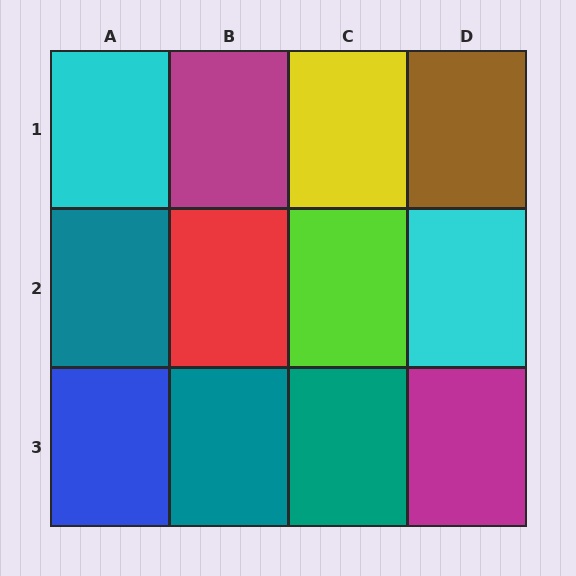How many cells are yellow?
1 cell is yellow.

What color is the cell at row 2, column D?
Cyan.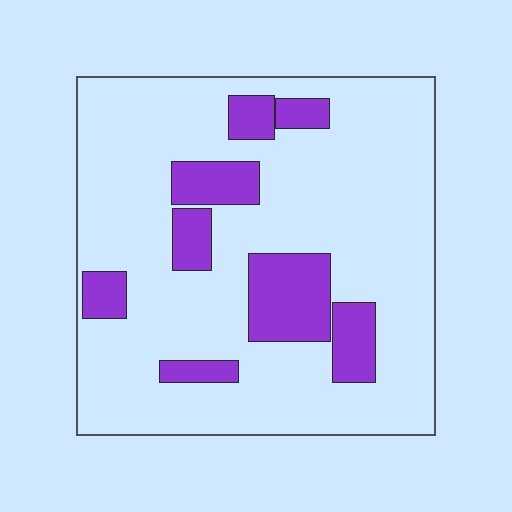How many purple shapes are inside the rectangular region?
8.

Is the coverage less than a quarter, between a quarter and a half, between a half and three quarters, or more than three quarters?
Less than a quarter.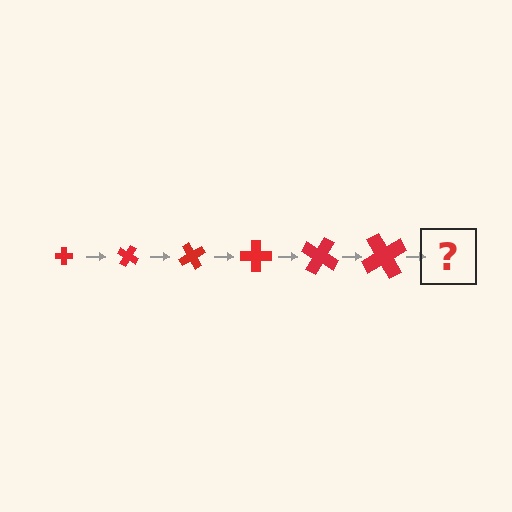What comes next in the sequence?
The next element should be a cross, larger than the previous one and rotated 180 degrees from the start.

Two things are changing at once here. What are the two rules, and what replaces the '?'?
The two rules are that the cross grows larger each step and it rotates 30 degrees each step. The '?' should be a cross, larger than the previous one and rotated 180 degrees from the start.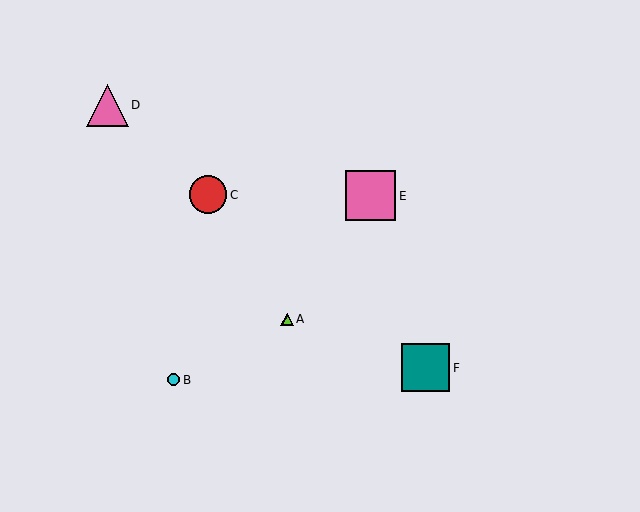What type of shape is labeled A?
Shape A is a lime triangle.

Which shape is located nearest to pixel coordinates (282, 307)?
The lime triangle (labeled A) at (287, 319) is nearest to that location.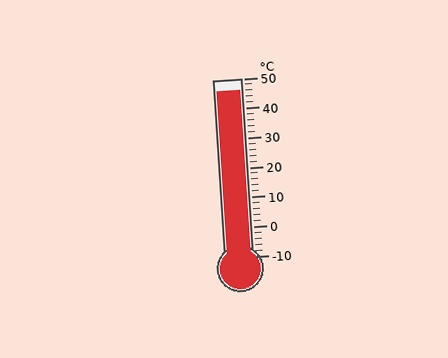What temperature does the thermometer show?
The thermometer shows approximately 46°C.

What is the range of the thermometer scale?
The thermometer scale ranges from -10°C to 50°C.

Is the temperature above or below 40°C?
The temperature is above 40°C.